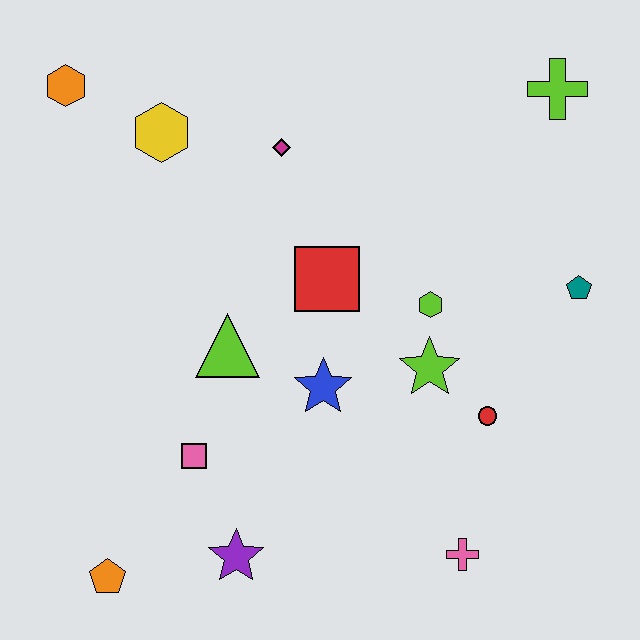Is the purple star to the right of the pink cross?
No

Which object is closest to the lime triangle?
The blue star is closest to the lime triangle.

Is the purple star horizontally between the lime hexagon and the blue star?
No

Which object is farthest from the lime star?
The orange hexagon is farthest from the lime star.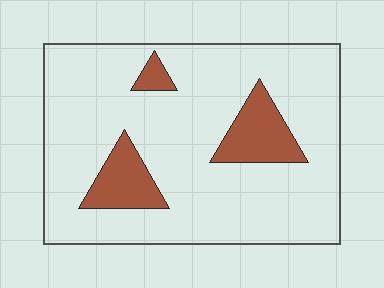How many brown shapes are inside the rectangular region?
3.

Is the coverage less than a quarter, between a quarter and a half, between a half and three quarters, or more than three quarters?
Less than a quarter.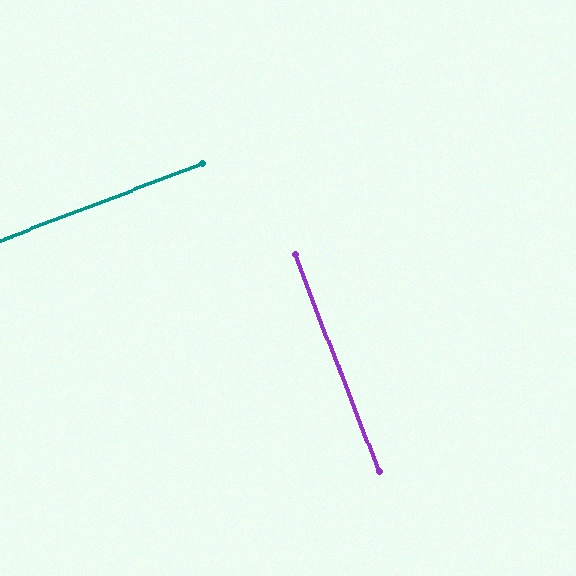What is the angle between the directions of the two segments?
Approximately 90 degrees.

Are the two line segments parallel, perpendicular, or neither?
Perpendicular — they meet at approximately 90°.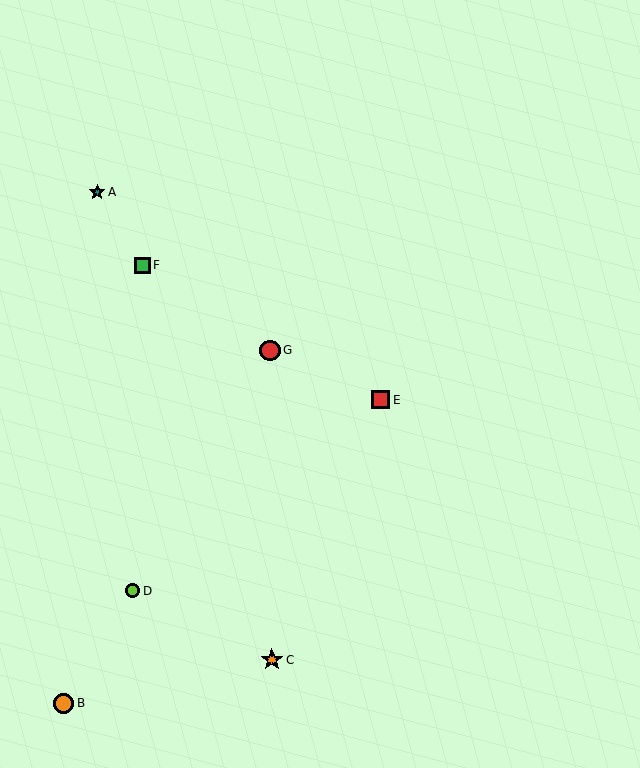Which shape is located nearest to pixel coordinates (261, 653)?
The orange star (labeled C) at (272, 660) is nearest to that location.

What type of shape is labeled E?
Shape E is a red square.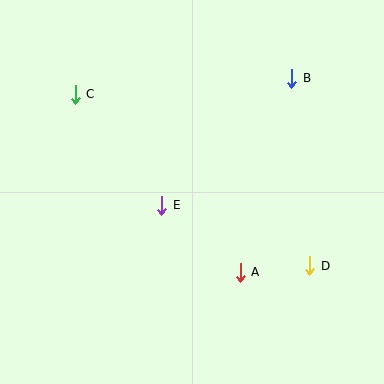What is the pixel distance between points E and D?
The distance between E and D is 159 pixels.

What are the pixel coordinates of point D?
Point D is at (310, 266).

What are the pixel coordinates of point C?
Point C is at (75, 94).